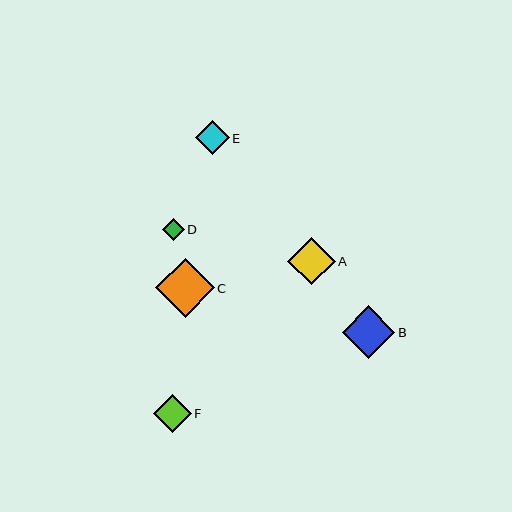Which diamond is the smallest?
Diamond D is the smallest with a size of approximately 22 pixels.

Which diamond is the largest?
Diamond C is the largest with a size of approximately 59 pixels.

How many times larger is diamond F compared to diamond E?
Diamond F is approximately 1.1 times the size of diamond E.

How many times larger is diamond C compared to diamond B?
Diamond C is approximately 1.1 times the size of diamond B.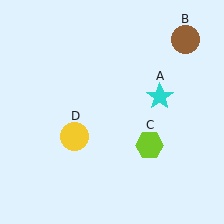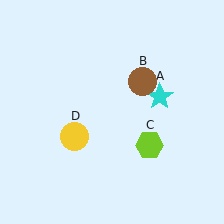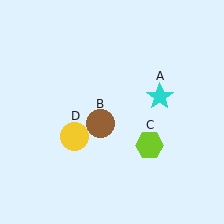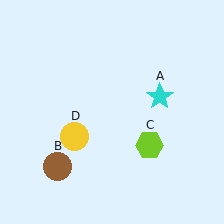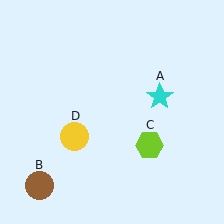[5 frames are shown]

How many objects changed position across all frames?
1 object changed position: brown circle (object B).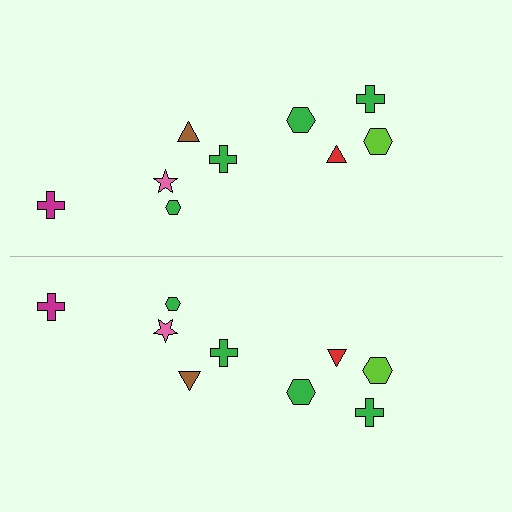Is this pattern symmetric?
Yes, this pattern has bilateral (reflection) symmetry.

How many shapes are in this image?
There are 18 shapes in this image.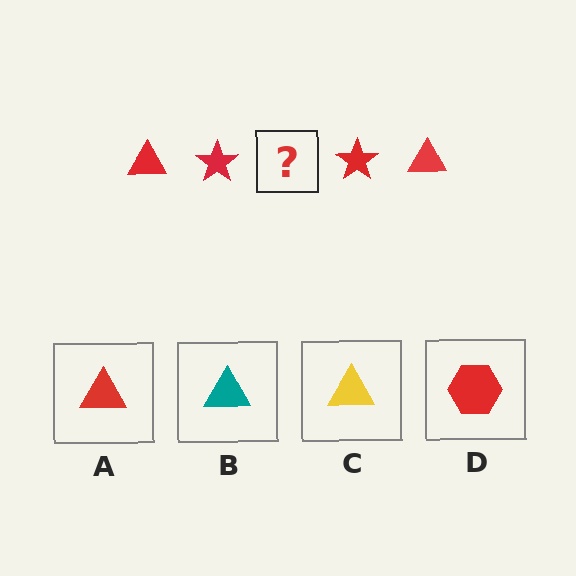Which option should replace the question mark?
Option A.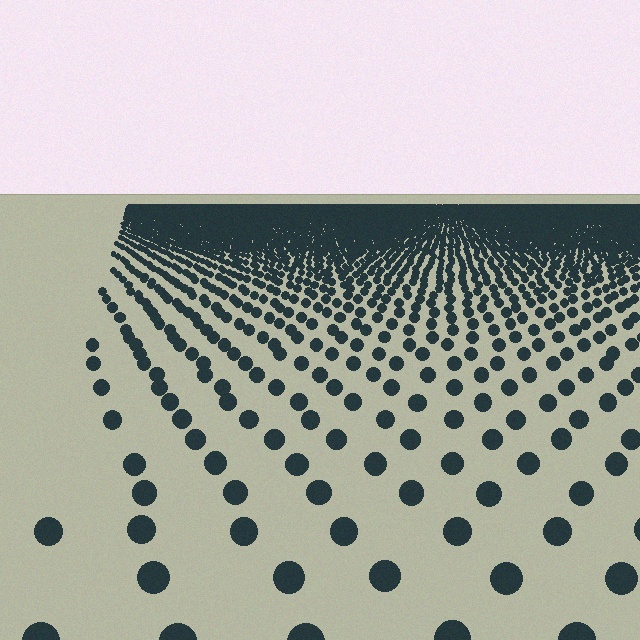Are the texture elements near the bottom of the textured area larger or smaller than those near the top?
Larger. Near the bottom, elements are closer to the viewer and appear at a bigger on-screen size.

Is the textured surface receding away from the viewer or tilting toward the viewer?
The surface is receding away from the viewer. Texture elements get smaller and denser toward the top.